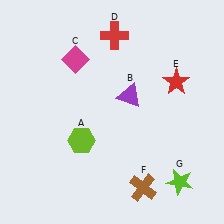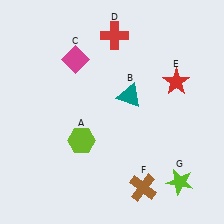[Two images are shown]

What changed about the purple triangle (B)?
In Image 1, B is purple. In Image 2, it changed to teal.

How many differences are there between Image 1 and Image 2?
There is 1 difference between the two images.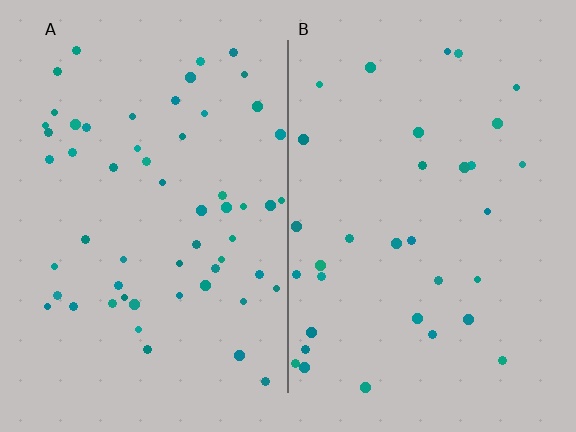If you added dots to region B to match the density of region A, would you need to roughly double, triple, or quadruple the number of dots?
Approximately double.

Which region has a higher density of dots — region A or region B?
A (the left).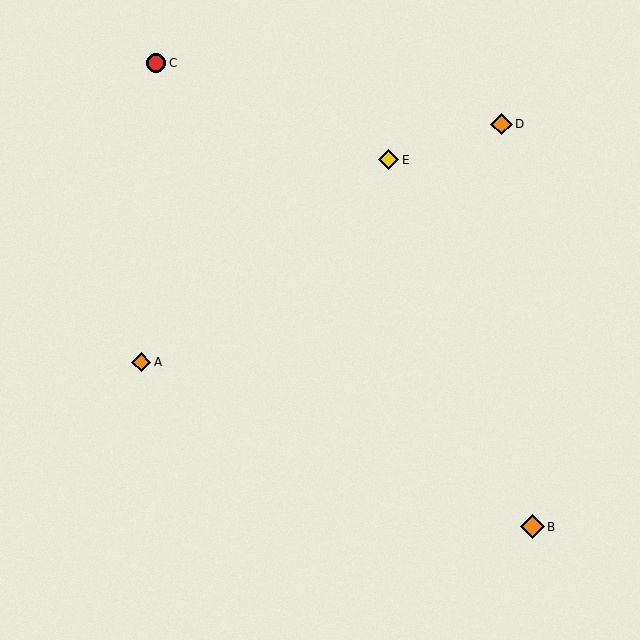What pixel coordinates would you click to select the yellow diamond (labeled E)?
Click at (389, 160) to select the yellow diamond E.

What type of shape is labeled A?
Shape A is an orange diamond.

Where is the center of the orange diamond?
The center of the orange diamond is at (141, 362).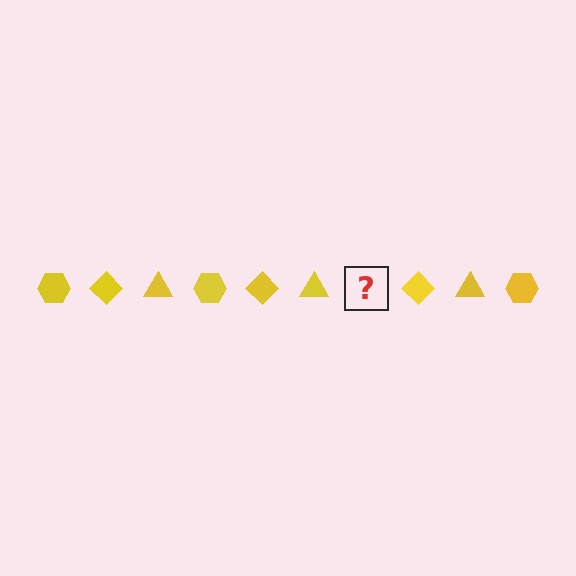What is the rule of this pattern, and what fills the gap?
The rule is that the pattern cycles through hexagon, diamond, triangle shapes in yellow. The gap should be filled with a yellow hexagon.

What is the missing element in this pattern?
The missing element is a yellow hexagon.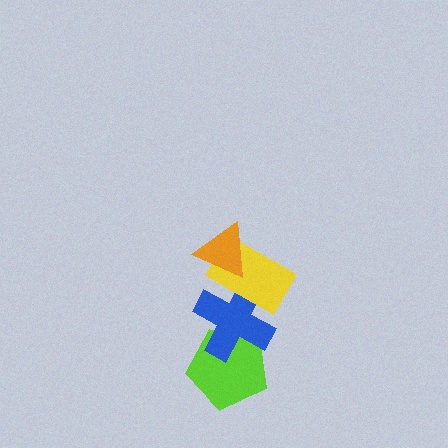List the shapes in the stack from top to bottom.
From top to bottom: the orange triangle, the yellow rectangle, the blue cross, the lime pentagon.